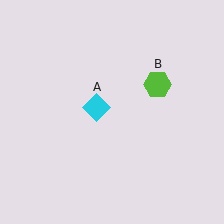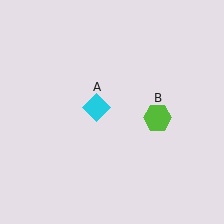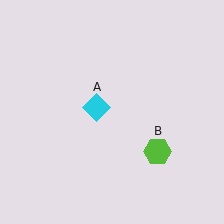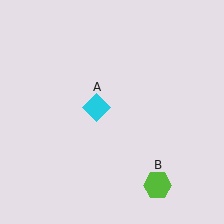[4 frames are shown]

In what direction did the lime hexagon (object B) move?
The lime hexagon (object B) moved down.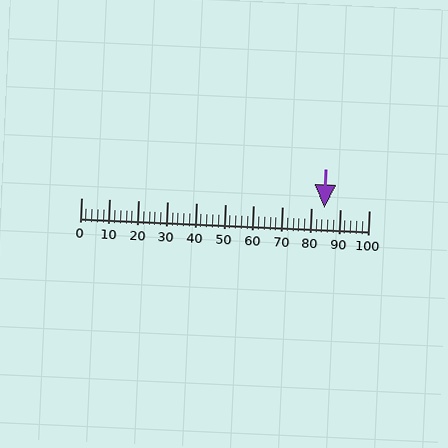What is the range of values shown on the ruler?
The ruler shows values from 0 to 100.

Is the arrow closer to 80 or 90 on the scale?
The arrow is closer to 80.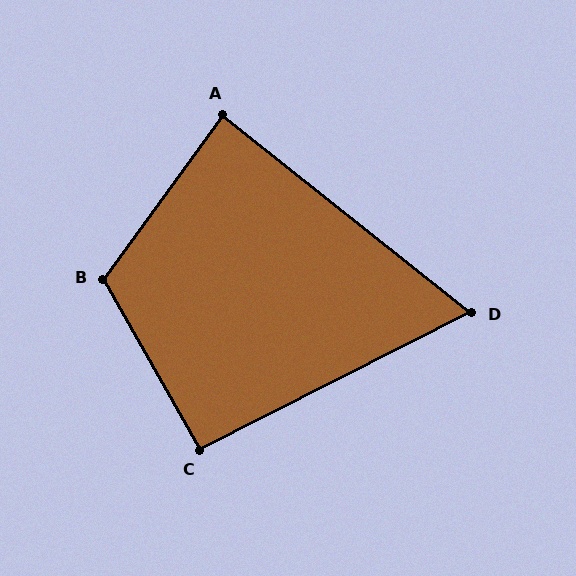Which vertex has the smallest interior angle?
D, at approximately 65 degrees.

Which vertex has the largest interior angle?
B, at approximately 115 degrees.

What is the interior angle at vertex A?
Approximately 88 degrees (approximately right).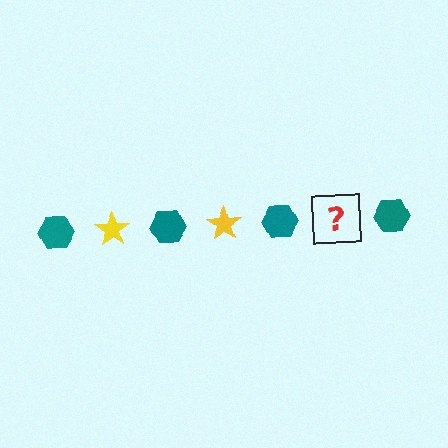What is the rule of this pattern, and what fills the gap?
The rule is that the pattern alternates between teal hexagon and yellow star. The gap should be filled with a yellow star.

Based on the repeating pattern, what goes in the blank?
The blank should be a yellow star.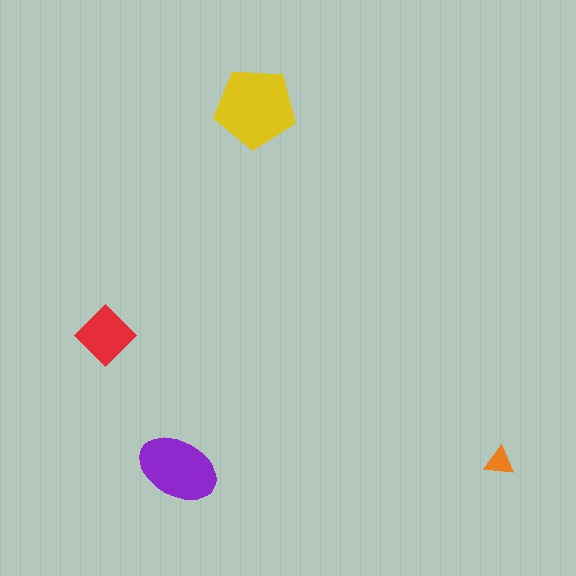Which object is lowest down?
The purple ellipse is bottommost.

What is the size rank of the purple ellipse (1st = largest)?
2nd.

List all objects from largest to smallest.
The yellow pentagon, the purple ellipse, the red diamond, the orange triangle.